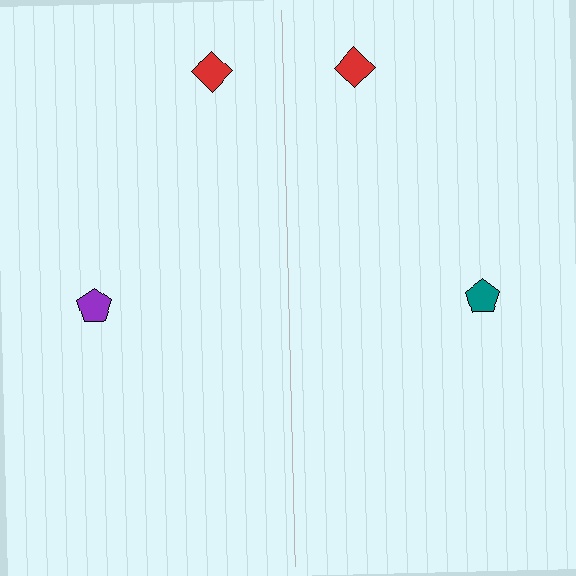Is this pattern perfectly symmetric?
No, the pattern is not perfectly symmetric. The teal pentagon on the right side breaks the symmetry — its mirror counterpart is purple.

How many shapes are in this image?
There are 4 shapes in this image.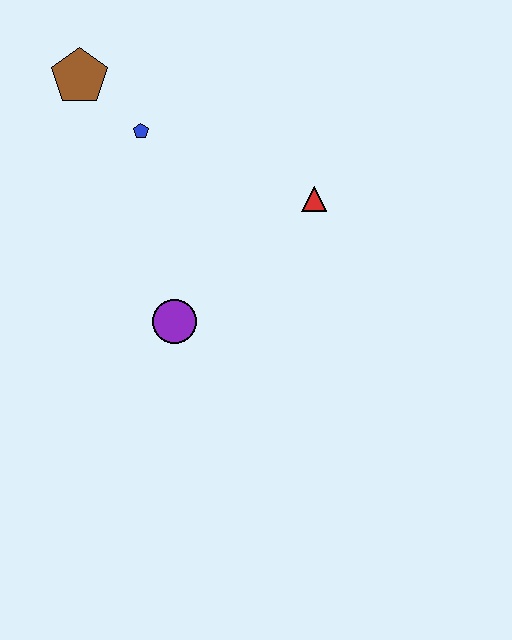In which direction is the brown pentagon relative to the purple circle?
The brown pentagon is above the purple circle.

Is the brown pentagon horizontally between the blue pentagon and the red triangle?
No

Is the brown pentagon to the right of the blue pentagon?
No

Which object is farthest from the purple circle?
The brown pentagon is farthest from the purple circle.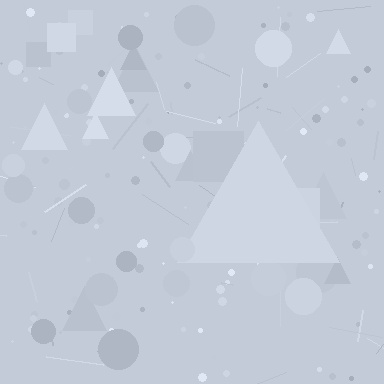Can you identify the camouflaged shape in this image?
The camouflaged shape is a triangle.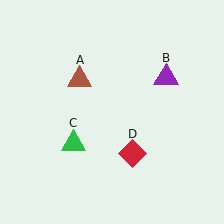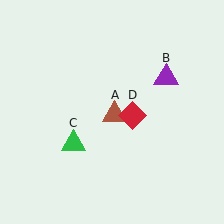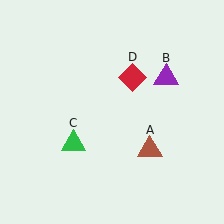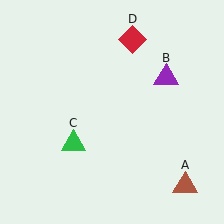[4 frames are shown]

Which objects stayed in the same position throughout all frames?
Purple triangle (object B) and green triangle (object C) remained stationary.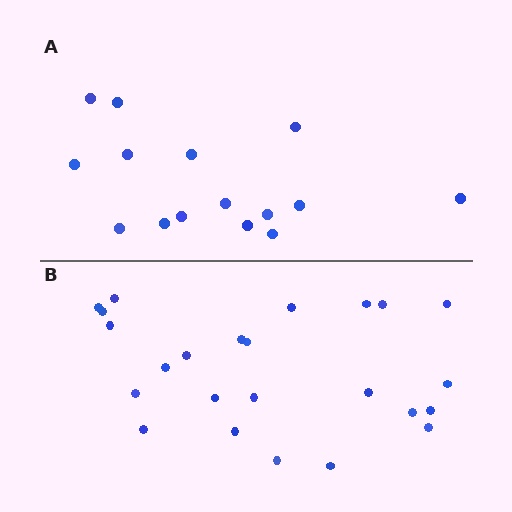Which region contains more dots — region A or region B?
Region B (the bottom region) has more dots.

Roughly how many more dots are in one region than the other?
Region B has roughly 8 or so more dots than region A.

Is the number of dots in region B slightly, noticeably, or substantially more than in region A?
Region B has substantially more. The ratio is roughly 1.6 to 1.